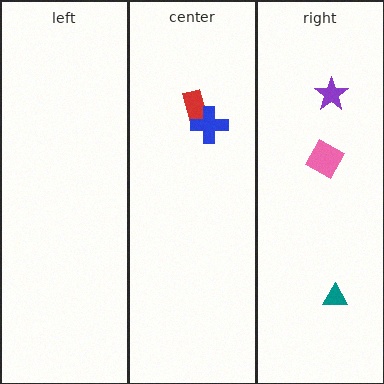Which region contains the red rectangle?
The center region.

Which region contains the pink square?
The right region.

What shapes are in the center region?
The red rectangle, the blue cross.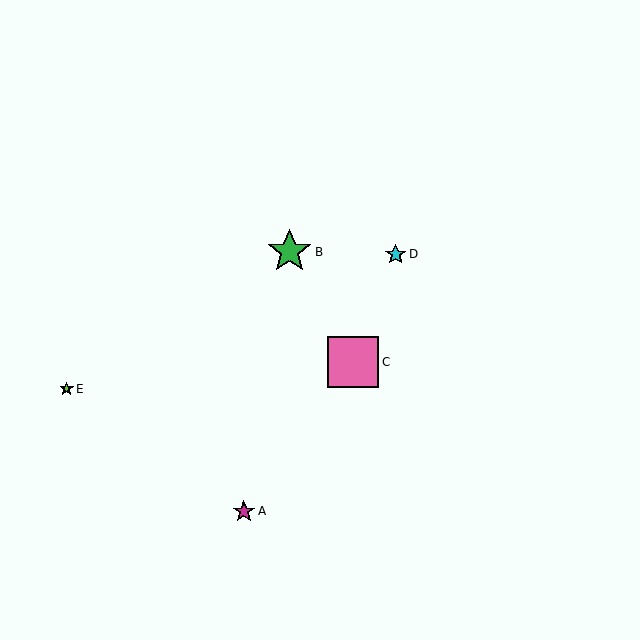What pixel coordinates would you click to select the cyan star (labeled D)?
Click at (396, 254) to select the cyan star D.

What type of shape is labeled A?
Shape A is a magenta star.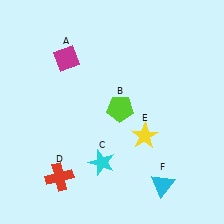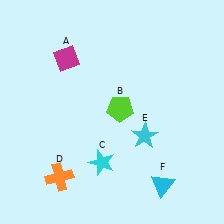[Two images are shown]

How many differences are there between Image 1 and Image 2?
There are 2 differences between the two images.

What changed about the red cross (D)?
In Image 1, D is red. In Image 2, it changed to orange.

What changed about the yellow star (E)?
In Image 1, E is yellow. In Image 2, it changed to cyan.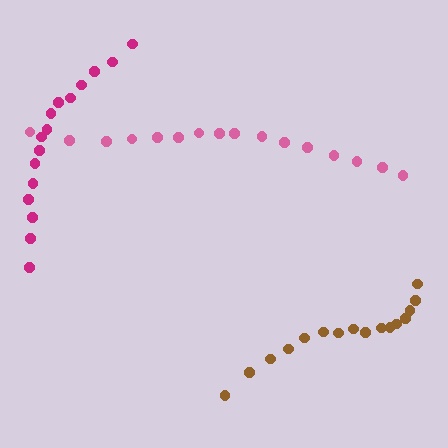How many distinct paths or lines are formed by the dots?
There are 3 distinct paths.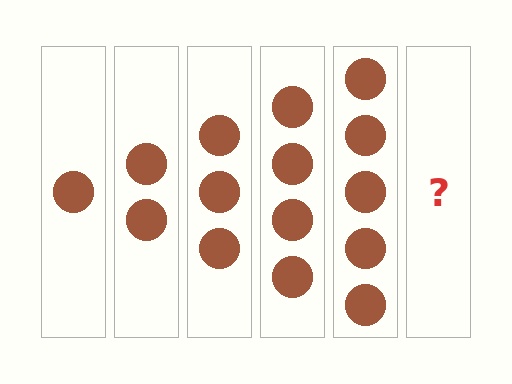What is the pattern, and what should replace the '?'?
The pattern is that each step adds one more circle. The '?' should be 6 circles.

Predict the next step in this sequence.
The next step is 6 circles.